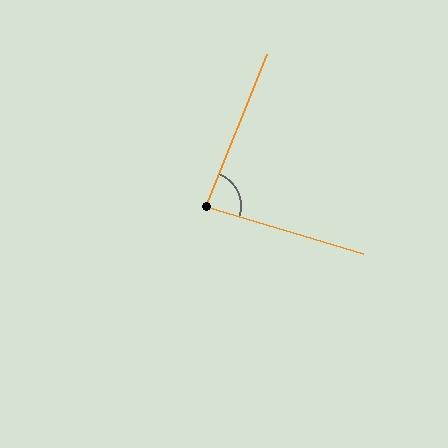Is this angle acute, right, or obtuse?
It is approximately a right angle.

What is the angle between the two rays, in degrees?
Approximately 85 degrees.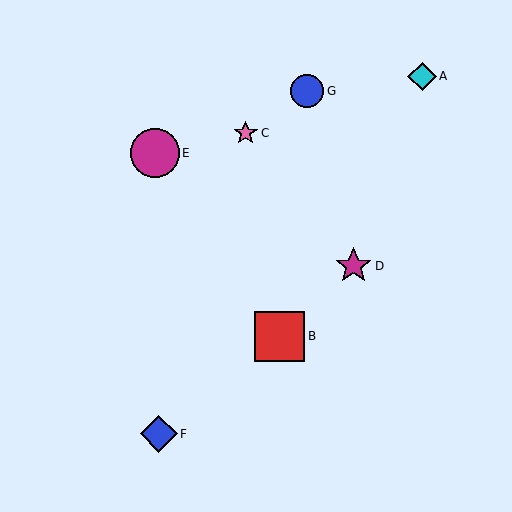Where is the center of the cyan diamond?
The center of the cyan diamond is at (422, 76).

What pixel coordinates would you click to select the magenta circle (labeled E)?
Click at (155, 153) to select the magenta circle E.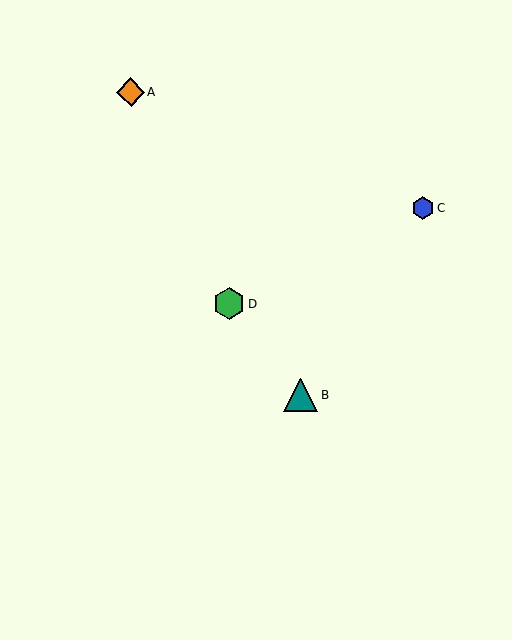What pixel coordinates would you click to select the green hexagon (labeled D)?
Click at (229, 304) to select the green hexagon D.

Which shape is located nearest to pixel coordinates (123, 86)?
The orange diamond (labeled A) at (131, 92) is nearest to that location.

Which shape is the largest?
The teal triangle (labeled B) is the largest.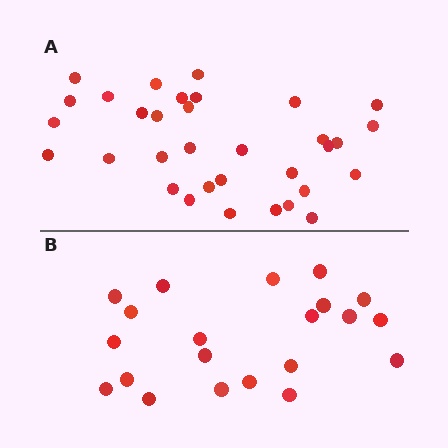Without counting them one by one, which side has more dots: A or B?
Region A (the top region) has more dots.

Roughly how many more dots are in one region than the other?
Region A has roughly 12 or so more dots than region B.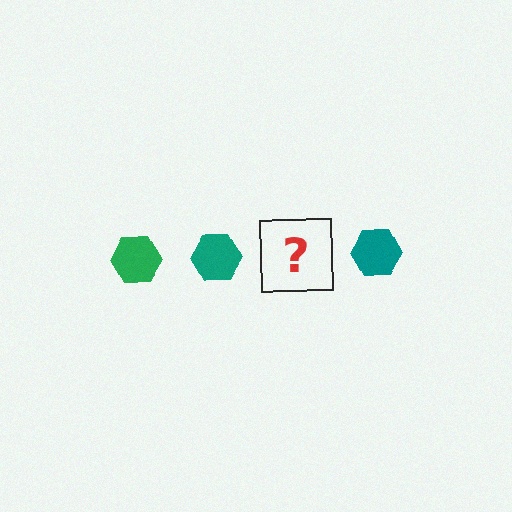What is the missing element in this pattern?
The missing element is a green hexagon.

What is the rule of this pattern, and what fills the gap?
The rule is that the pattern cycles through green, teal hexagons. The gap should be filled with a green hexagon.